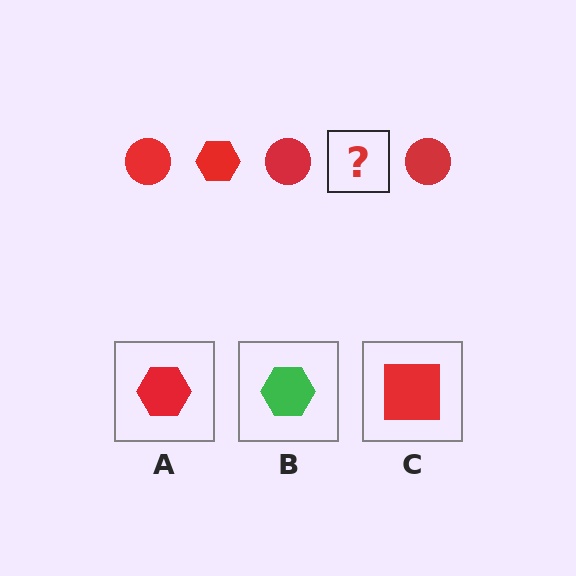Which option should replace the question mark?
Option A.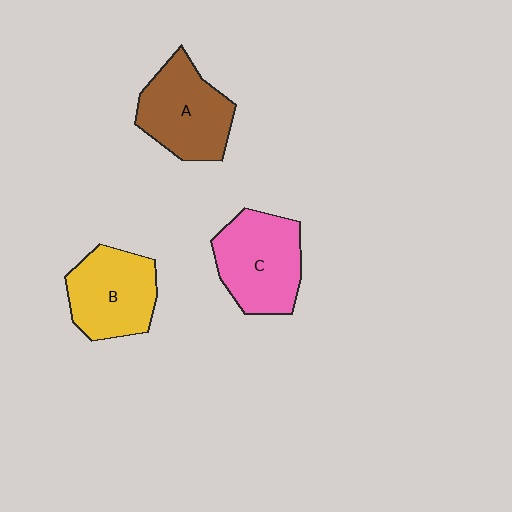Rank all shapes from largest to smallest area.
From largest to smallest: C (pink), A (brown), B (yellow).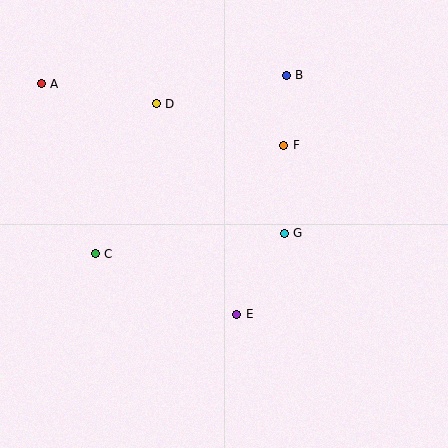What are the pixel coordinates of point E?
Point E is at (237, 314).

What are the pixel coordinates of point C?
Point C is at (95, 254).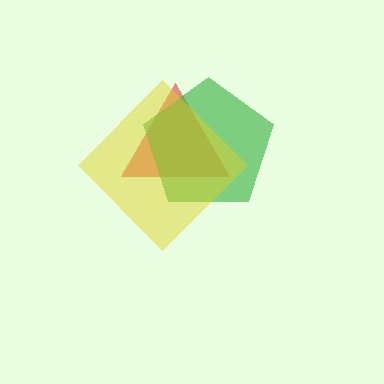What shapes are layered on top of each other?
The layered shapes are: a red triangle, a green pentagon, a yellow diamond.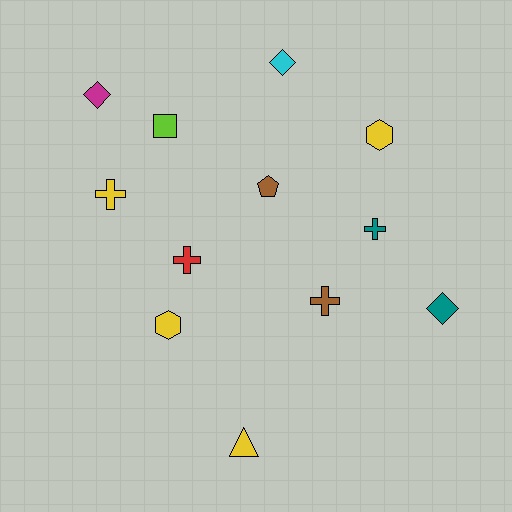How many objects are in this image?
There are 12 objects.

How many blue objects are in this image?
There are no blue objects.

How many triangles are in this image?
There is 1 triangle.